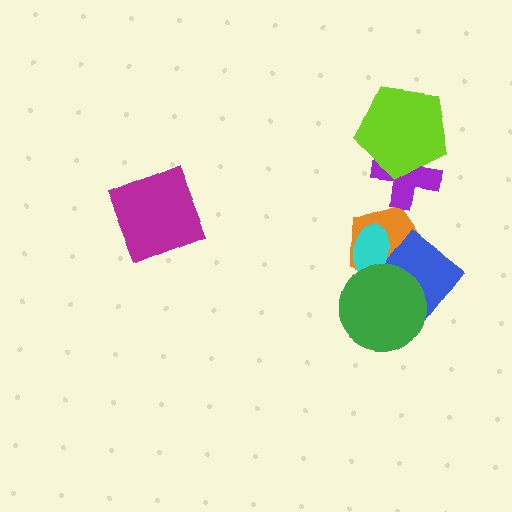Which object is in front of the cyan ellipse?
The green circle is in front of the cyan ellipse.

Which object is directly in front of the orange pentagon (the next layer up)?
The blue diamond is directly in front of the orange pentagon.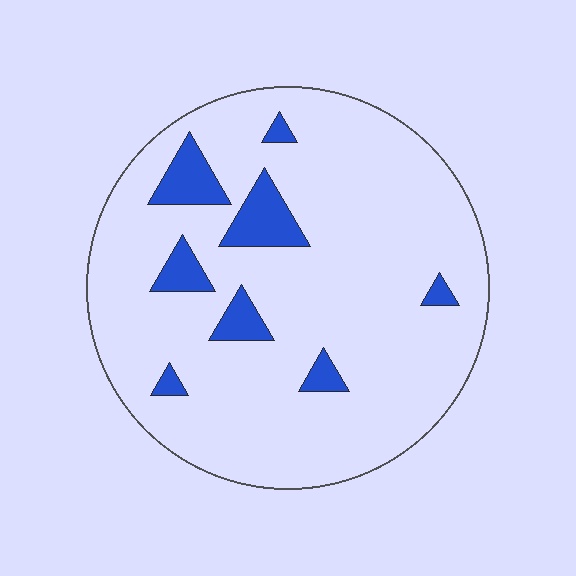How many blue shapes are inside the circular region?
8.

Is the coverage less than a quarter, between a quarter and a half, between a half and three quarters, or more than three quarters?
Less than a quarter.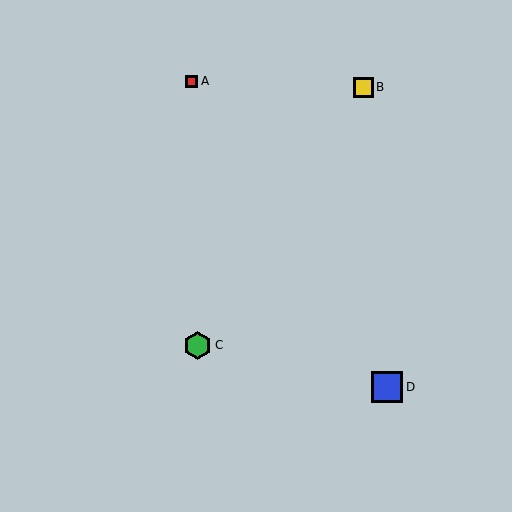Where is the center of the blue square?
The center of the blue square is at (387, 387).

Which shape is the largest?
The blue square (labeled D) is the largest.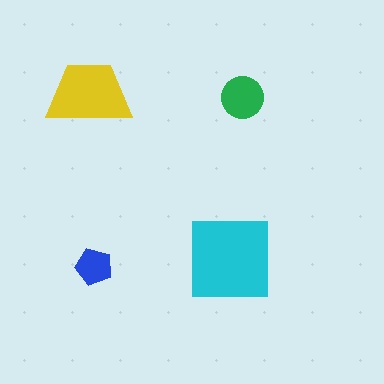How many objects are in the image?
There are 4 objects in the image.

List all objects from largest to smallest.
The cyan square, the yellow trapezoid, the green circle, the blue pentagon.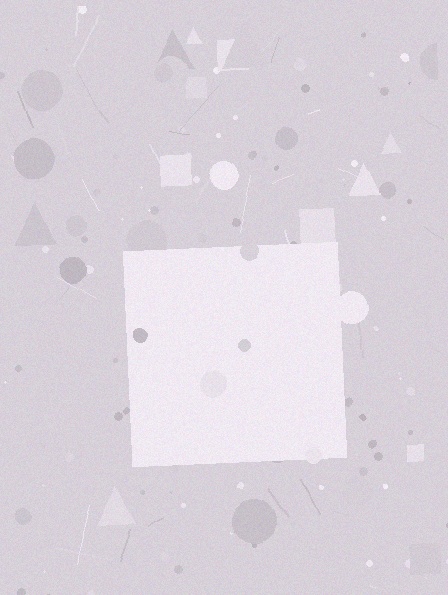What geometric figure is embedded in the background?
A square is embedded in the background.